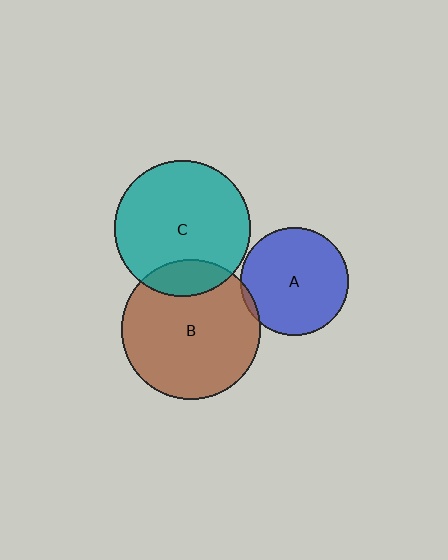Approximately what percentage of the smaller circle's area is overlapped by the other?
Approximately 15%.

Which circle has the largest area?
Circle B (brown).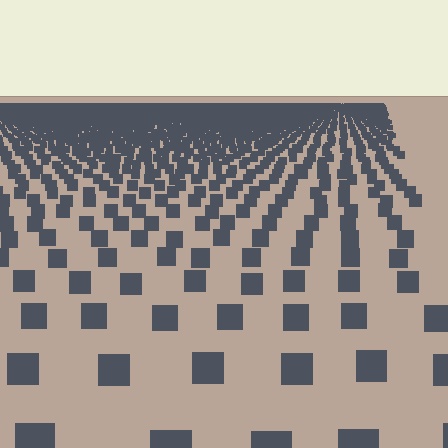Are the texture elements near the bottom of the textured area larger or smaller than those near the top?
Larger. Near the bottom, elements are closer to the viewer and appear at a bigger on-screen size.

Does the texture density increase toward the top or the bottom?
Density increases toward the top.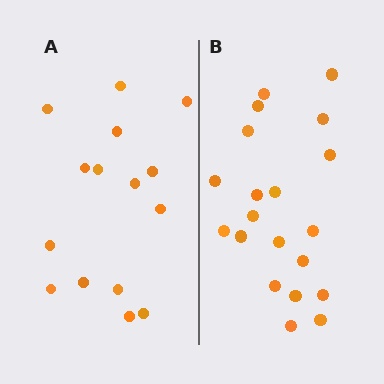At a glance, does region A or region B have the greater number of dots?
Region B (the right region) has more dots.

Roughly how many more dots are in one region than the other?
Region B has about 5 more dots than region A.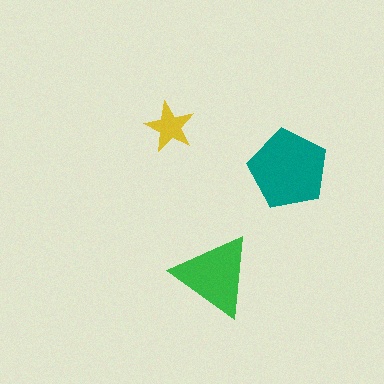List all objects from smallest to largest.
The yellow star, the green triangle, the teal pentagon.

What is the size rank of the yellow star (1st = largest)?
3rd.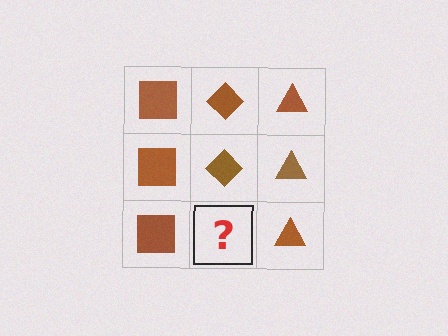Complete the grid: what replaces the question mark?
The question mark should be replaced with a brown diamond.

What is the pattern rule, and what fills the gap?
The rule is that each column has a consistent shape. The gap should be filled with a brown diamond.